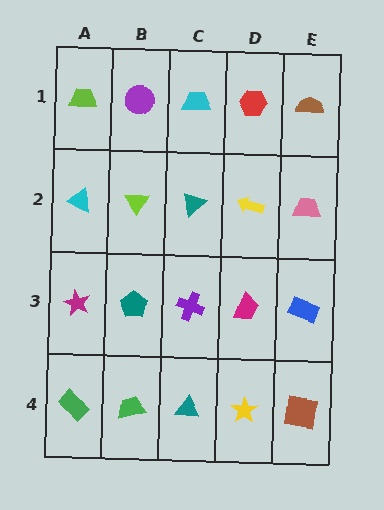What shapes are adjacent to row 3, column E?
A pink trapezoid (row 2, column E), a brown square (row 4, column E), a magenta trapezoid (row 3, column D).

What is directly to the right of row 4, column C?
A yellow star.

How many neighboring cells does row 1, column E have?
2.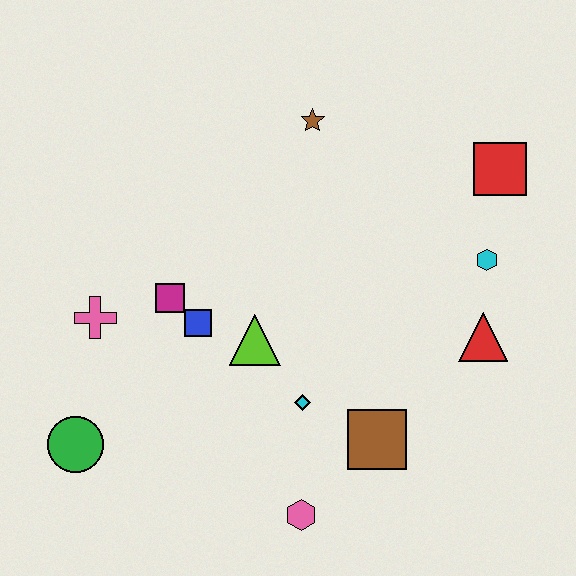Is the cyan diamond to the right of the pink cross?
Yes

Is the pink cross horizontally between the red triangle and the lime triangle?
No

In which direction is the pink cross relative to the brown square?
The pink cross is to the left of the brown square.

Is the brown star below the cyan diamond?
No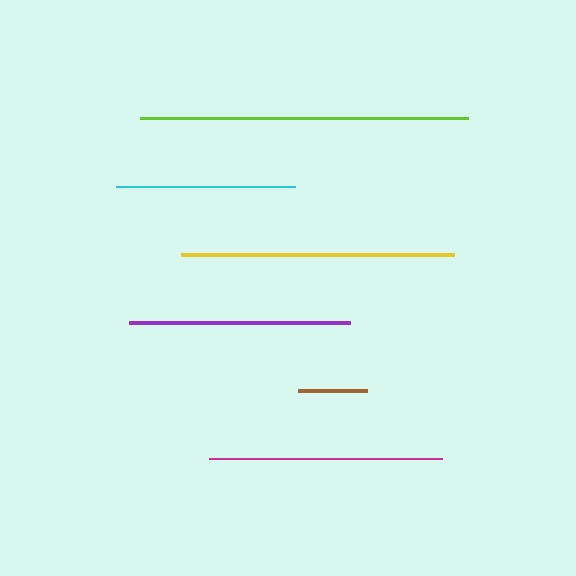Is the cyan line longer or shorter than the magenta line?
The magenta line is longer than the cyan line.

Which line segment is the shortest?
The brown line is the shortest at approximately 68 pixels.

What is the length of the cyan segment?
The cyan segment is approximately 179 pixels long.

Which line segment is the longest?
The lime line is the longest at approximately 328 pixels.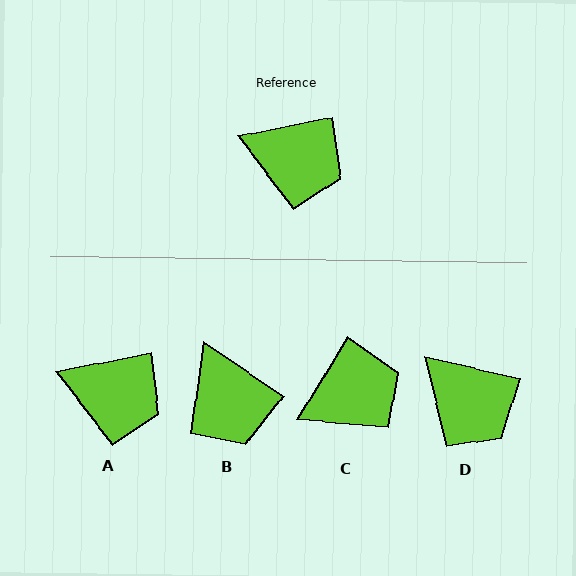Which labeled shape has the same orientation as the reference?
A.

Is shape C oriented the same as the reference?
No, it is off by about 47 degrees.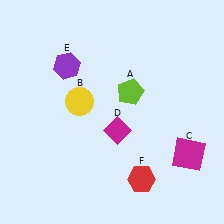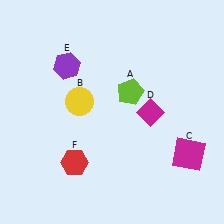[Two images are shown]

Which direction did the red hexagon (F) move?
The red hexagon (F) moved left.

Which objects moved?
The objects that moved are: the magenta diamond (D), the red hexagon (F).